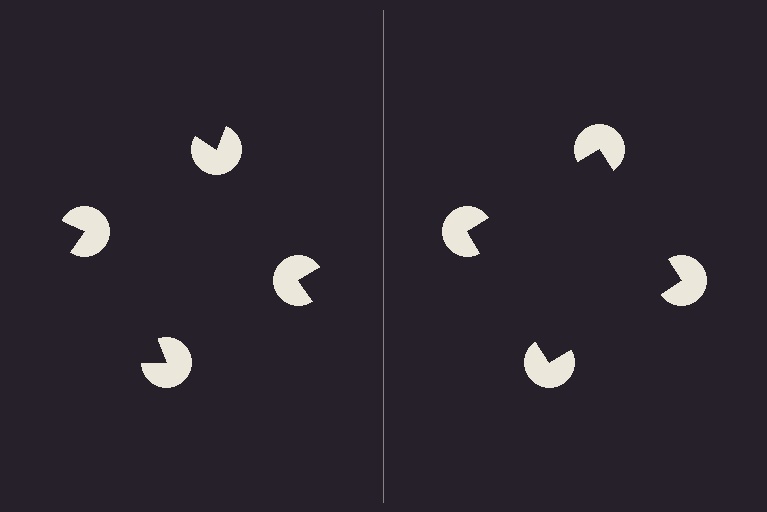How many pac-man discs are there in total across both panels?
8 — 4 on each side.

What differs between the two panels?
The pac-man discs are positioned identically on both sides; only the wedge orientations differ. On the right they align to a square; on the left they are misaligned.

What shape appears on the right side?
An illusory square.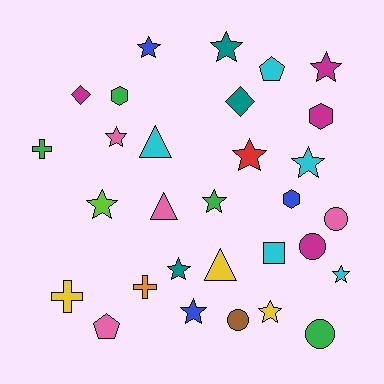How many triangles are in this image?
There are 3 triangles.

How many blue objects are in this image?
There are 3 blue objects.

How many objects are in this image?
There are 30 objects.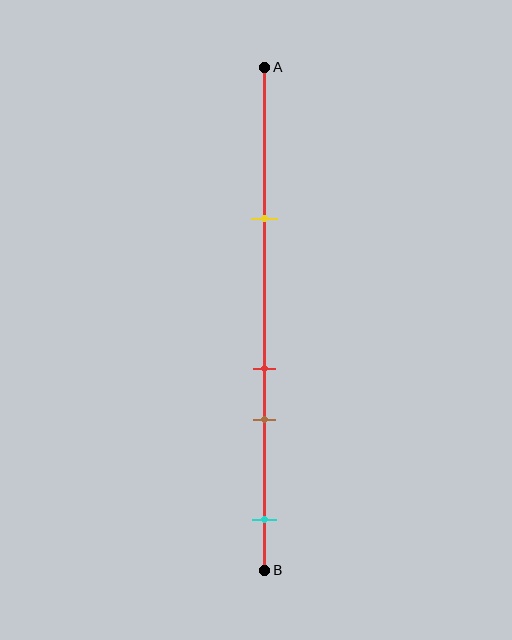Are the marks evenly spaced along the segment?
No, the marks are not evenly spaced.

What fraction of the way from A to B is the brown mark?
The brown mark is approximately 70% (0.7) of the way from A to B.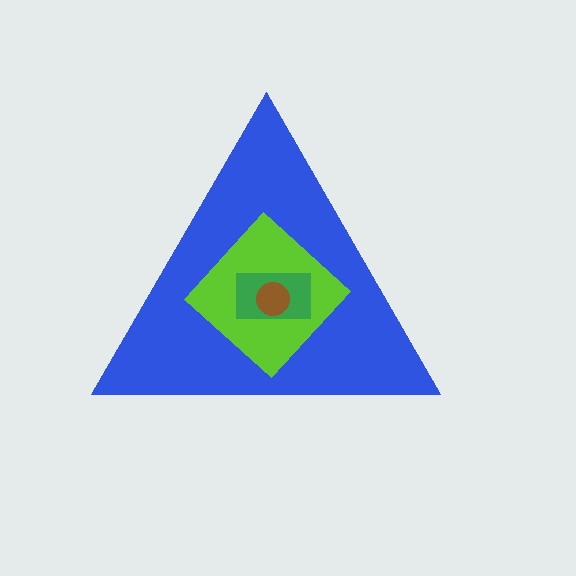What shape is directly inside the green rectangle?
The brown circle.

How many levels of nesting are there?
4.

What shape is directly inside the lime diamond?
The green rectangle.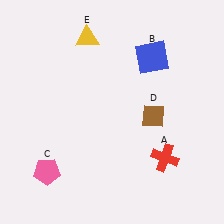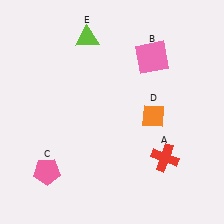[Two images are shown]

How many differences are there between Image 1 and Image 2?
There are 3 differences between the two images.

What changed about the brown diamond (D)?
In Image 1, D is brown. In Image 2, it changed to orange.